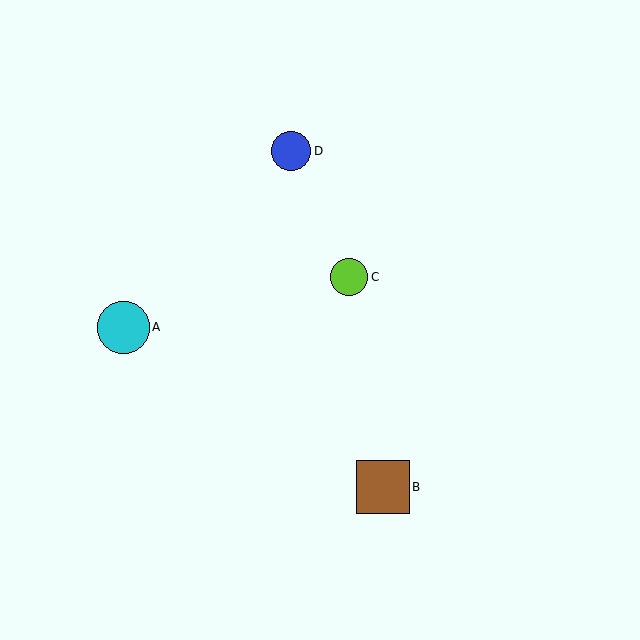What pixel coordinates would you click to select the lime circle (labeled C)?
Click at (349, 277) to select the lime circle C.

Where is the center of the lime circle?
The center of the lime circle is at (349, 277).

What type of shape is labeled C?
Shape C is a lime circle.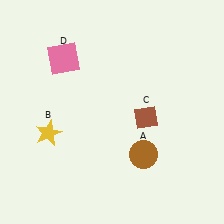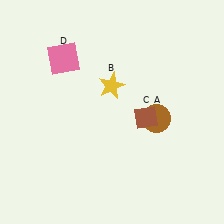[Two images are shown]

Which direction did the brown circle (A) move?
The brown circle (A) moved up.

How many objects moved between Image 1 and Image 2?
2 objects moved between the two images.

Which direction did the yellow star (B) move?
The yellow star (B) moved right.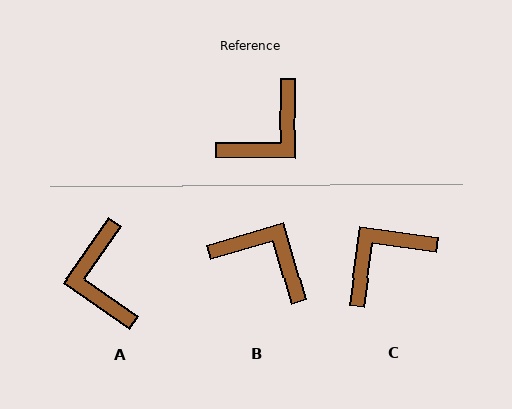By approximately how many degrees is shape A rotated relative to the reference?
Approximately 125 degrees clockwise.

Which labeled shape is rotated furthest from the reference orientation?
C, about 172 degrees away.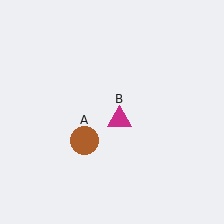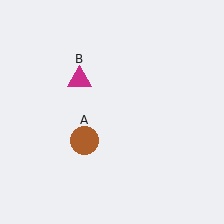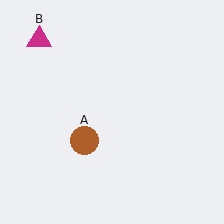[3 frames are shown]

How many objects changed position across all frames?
1 object changed position: magenta triangle (object B).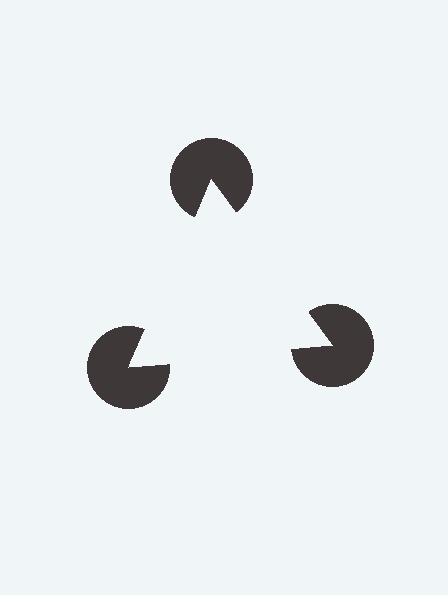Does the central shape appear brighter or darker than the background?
It typically appears slightly brighter than the background, even though no actual brightness change is drawn.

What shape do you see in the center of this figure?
An illusory triangle — its edges are inferred from the aligned wedge cuts in the pac-man discs, not physically drawn.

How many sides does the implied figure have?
3 sides.